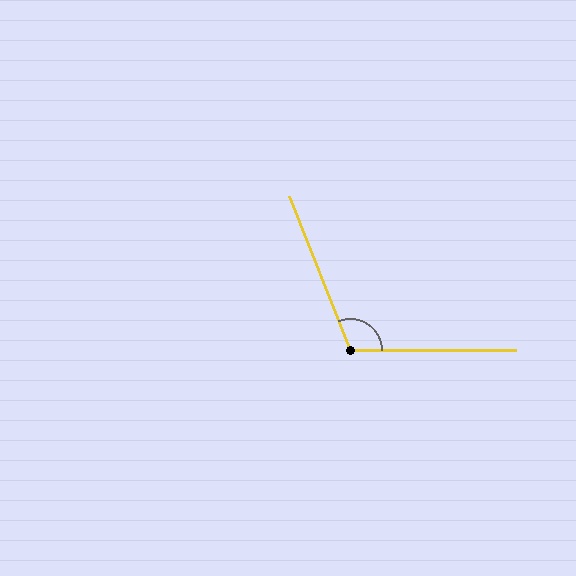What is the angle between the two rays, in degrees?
Approximately 111 degrees.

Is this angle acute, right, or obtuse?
It is obtuse.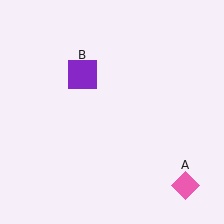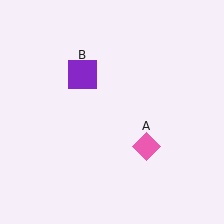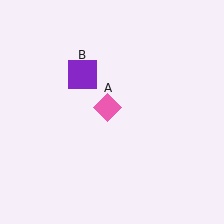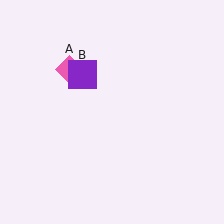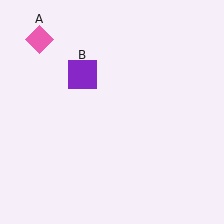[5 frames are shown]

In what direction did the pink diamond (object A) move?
The pink diamond (object A) moved up and to the left.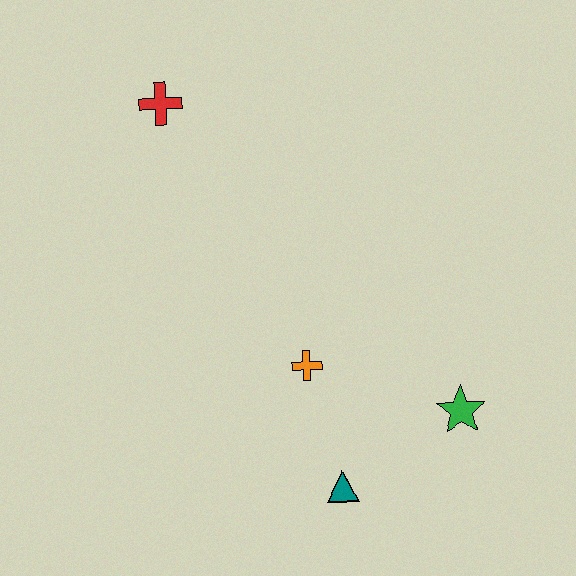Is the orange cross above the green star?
Yes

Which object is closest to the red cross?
The orange cross is closest to the red cross.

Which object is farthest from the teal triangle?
The red cross is farthest from the teal triangle.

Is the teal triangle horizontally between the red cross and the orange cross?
No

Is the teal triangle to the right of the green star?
No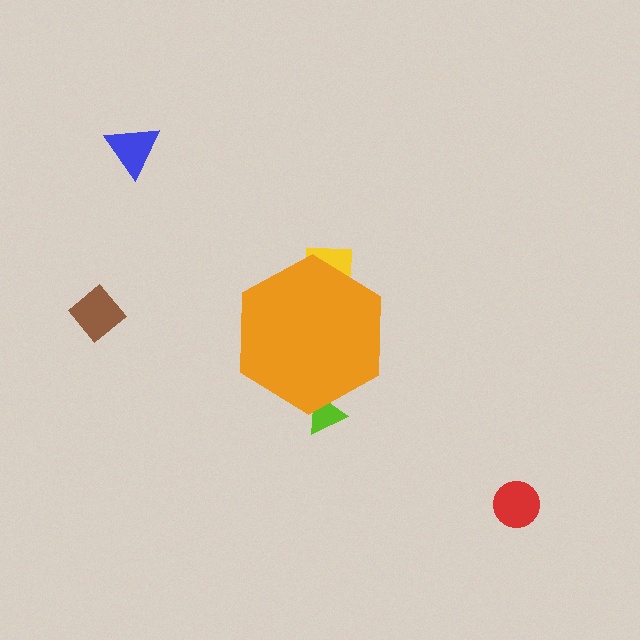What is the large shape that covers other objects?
An orange hexagon.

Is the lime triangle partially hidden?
Yes, the lime triangle is partially hidden behind the orange hexagon.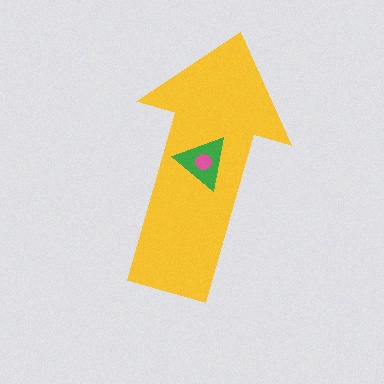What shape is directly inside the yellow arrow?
The green triangle.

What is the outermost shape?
The yellow arrow.